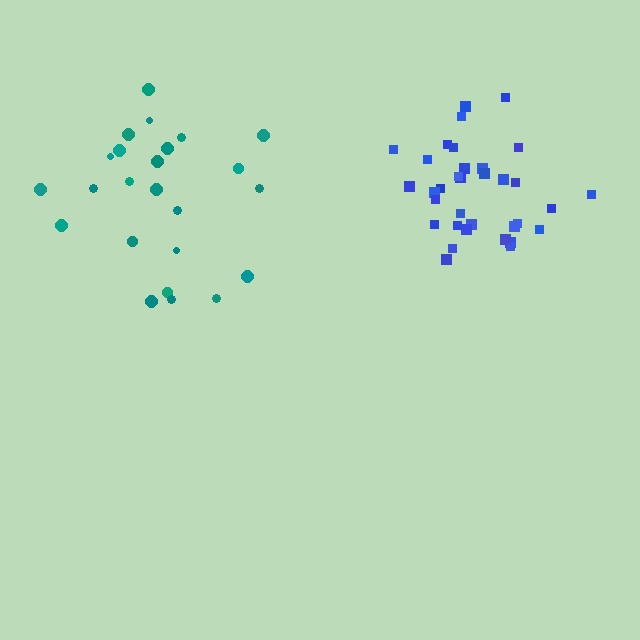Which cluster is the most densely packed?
Blue.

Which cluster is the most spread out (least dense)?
Teal.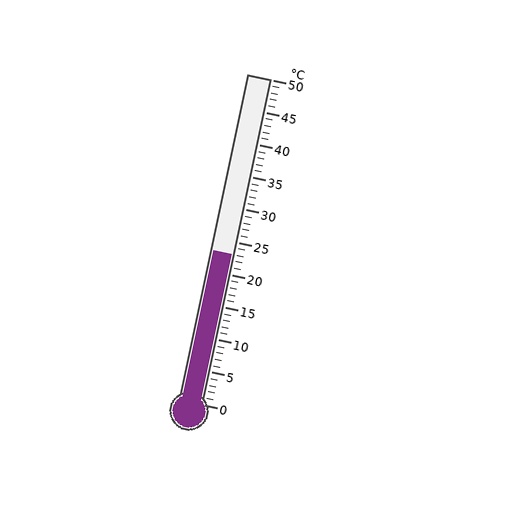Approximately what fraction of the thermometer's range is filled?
The thermometer is filled to approximately 45% of its range.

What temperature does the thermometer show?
The thermometer shows approximately 23°C.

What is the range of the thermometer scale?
The thermometer scale ranges from 0°C to 50°C.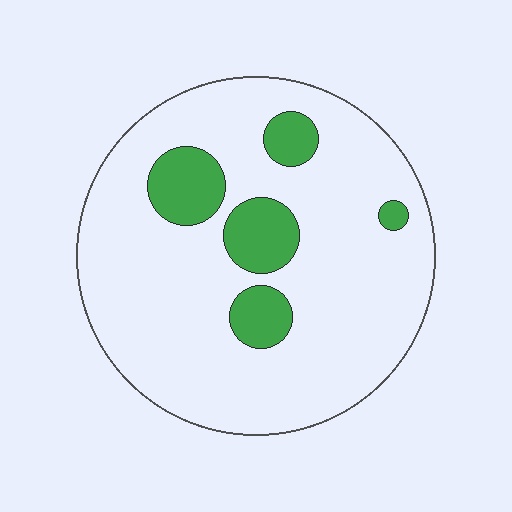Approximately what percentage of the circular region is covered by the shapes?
Approximately 15%.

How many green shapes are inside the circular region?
5.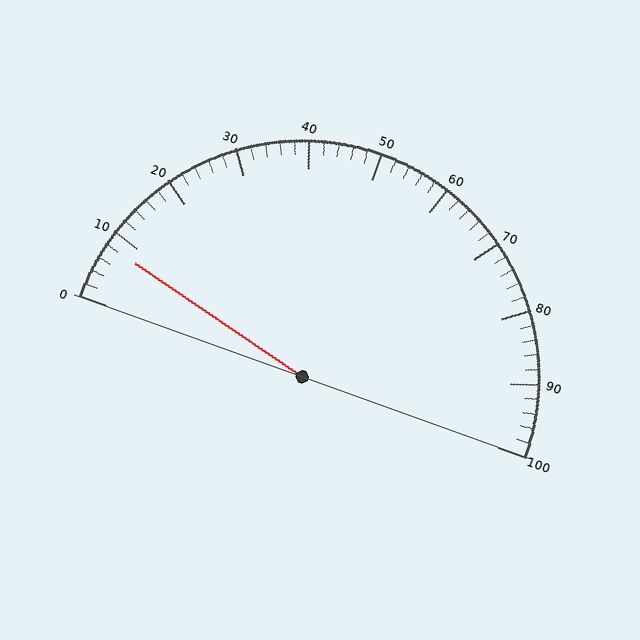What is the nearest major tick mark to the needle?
The nearest major tick mark is 10.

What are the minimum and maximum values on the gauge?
The gauge ranges from 0 to 100.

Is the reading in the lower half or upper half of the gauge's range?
The reading is in the lower half of the range (0 to 100).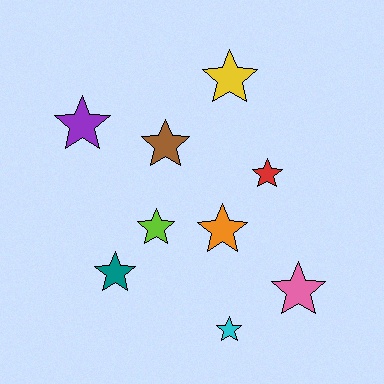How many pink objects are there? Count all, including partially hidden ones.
There is 1 pink object.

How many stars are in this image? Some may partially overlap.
There are 9 stars.